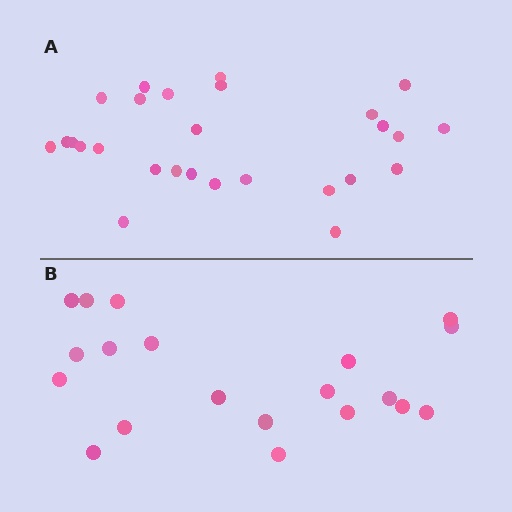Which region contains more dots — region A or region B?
Region A (the top region) has more dots.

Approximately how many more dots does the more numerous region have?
Region A has roughly 8 or so more dots than region B.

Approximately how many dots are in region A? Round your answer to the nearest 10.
About 30 dots. (The exact count is 27, which rounds to 30.)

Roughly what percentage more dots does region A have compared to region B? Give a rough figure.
About 35% more.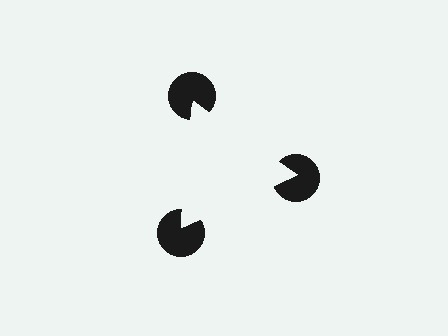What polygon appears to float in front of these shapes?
An illusory triangle — its edges are inferred from the aligned wedge cuts in the pac-man discs, not physically drawn.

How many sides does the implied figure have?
3 sides.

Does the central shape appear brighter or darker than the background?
It typically appears slightly brighter than the background, even though no actual brightness change is drawn.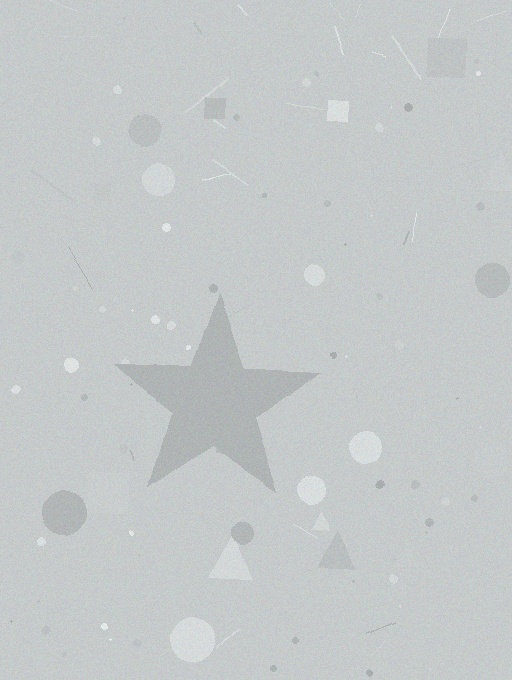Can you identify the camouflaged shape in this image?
The camouflaged shape is a star.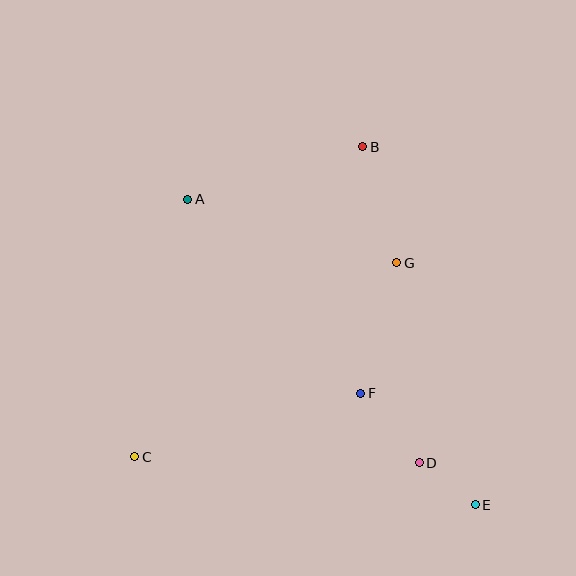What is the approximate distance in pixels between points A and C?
The distance between A and C is approximately 263 pixels.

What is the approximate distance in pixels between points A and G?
The distance between A and G is approximately 218 pixels.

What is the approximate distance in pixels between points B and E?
The distance between B and E is approximately 375 pixels.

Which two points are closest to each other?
Points D and E are closest to each other.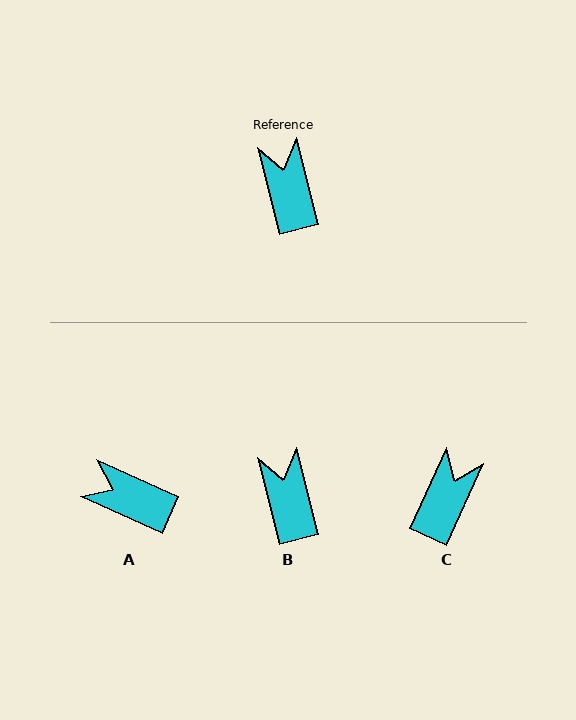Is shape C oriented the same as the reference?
No, it is off by about 39 degrees.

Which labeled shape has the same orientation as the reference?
B.